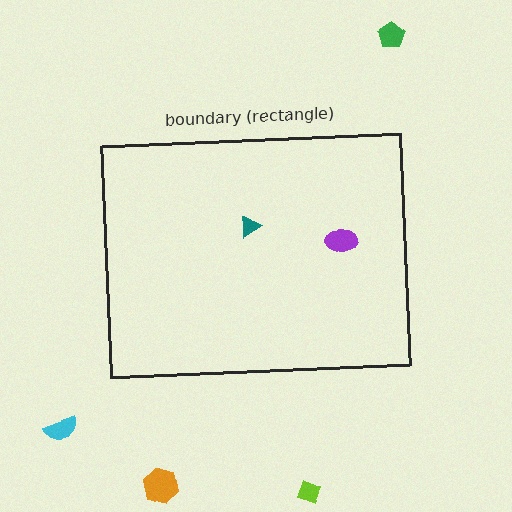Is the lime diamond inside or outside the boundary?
Outside.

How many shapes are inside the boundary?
2 inside, 4 outside.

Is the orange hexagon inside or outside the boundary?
Outside.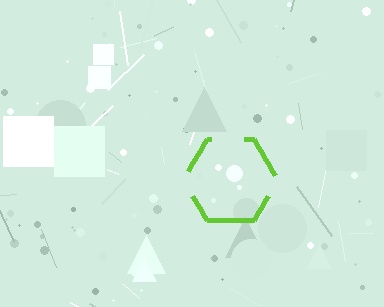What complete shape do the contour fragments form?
The contour fragments form a hexagon.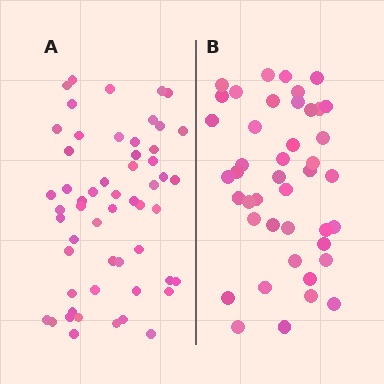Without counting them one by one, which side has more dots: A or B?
Region A (the left region) has more dots.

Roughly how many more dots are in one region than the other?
Region A has roughly 12 or so more dots than region B.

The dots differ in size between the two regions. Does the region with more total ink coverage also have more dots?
No. Region B has more total ink coverage because its dots are larger, but region A actually contains more individual dots. Total area can be misleading — the number of items is what matters here.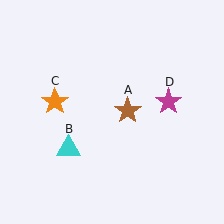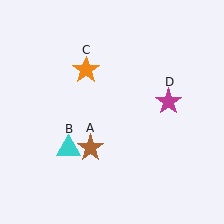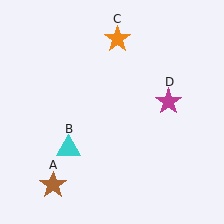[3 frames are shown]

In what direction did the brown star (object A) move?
The brown star (object A) moved down and to the left.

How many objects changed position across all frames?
2 objects changed position: brown star (object A), orange star (object C).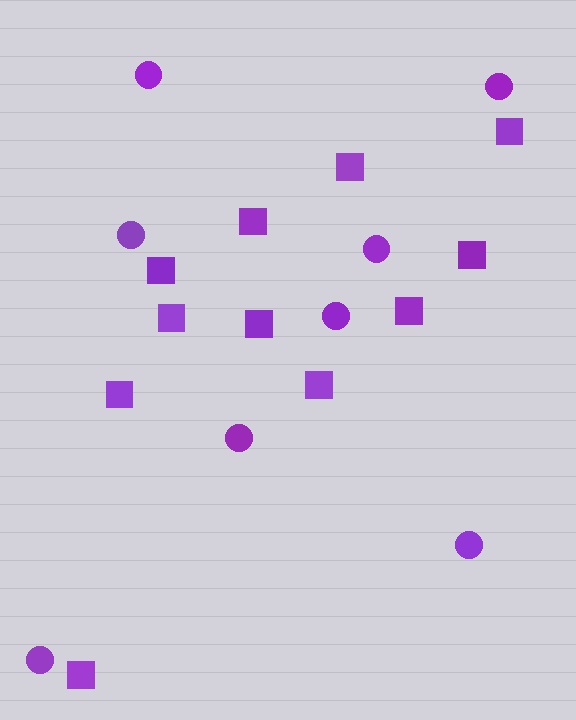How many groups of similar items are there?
There are 2 groups: one group of circles (8) and one group of squares (11).